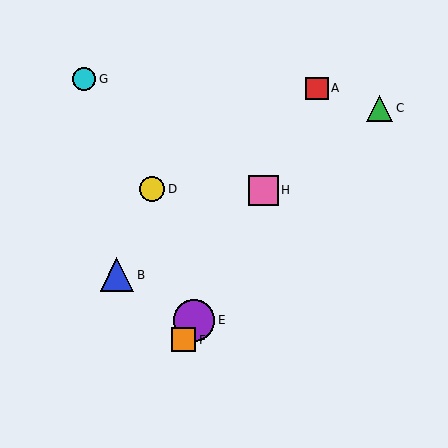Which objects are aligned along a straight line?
Objects A, E, F, H are aligned along a straight line.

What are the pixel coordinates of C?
Object C is at (380, 108).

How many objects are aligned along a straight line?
4 objects (A, E, F, H) are aligned along a straight line.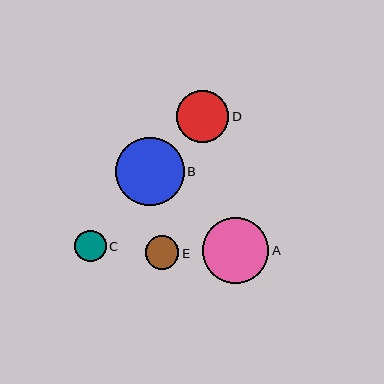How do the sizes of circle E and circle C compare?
Circle E and circle C are approximately the same size.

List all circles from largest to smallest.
From largest to smallest: B, A, D, E, C.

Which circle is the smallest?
Circle C is the smallest with a size of approximately 31 pixels.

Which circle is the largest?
Circle B is the largest with a size of approximately 68 pixels.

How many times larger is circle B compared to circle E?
Circle B is approximately 2.1 times the size of circle E.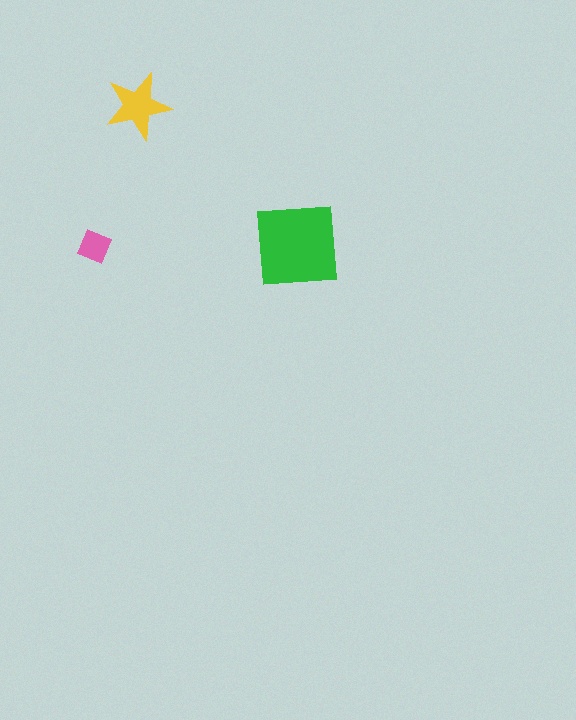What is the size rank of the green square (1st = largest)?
1st.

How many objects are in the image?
There are 3 objects in the image.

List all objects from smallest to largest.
The pink diamond, the yellow star, the green square.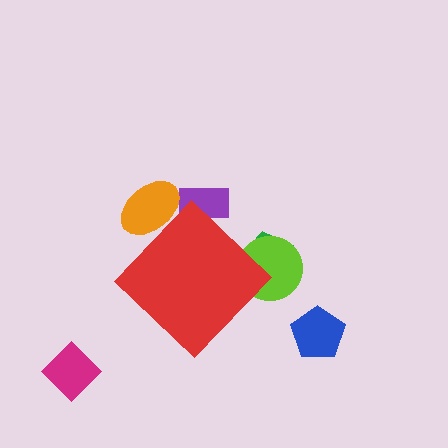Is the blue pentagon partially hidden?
No, the blue pentagon is fully visible.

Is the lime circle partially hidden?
Yes, the lime circle is partially hidden behind the red diamond.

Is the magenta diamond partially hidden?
No, the magenta diamond is fully visible.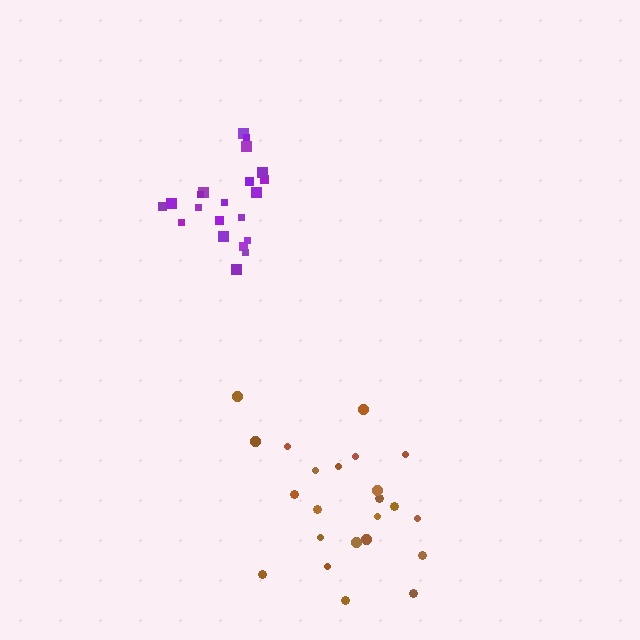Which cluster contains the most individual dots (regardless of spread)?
Brown (23).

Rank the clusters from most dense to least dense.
purple, brown.